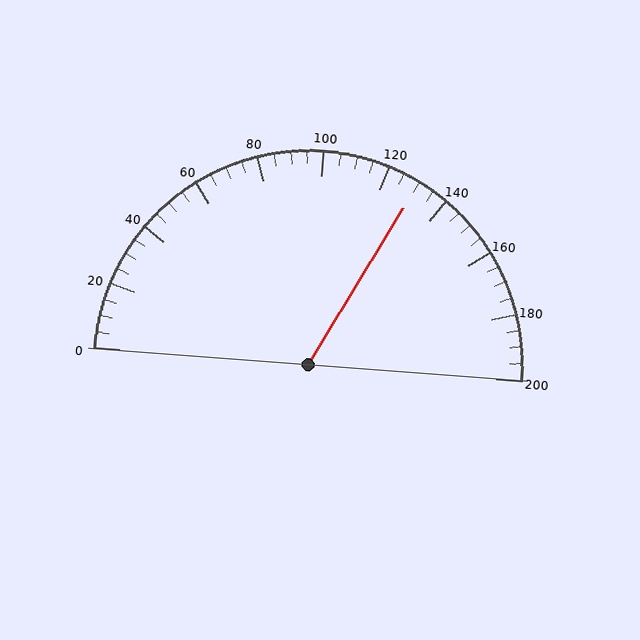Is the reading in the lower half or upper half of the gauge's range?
The reading is in the upper half of the range (0 to 200).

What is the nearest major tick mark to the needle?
The nearest major tick mark is 120.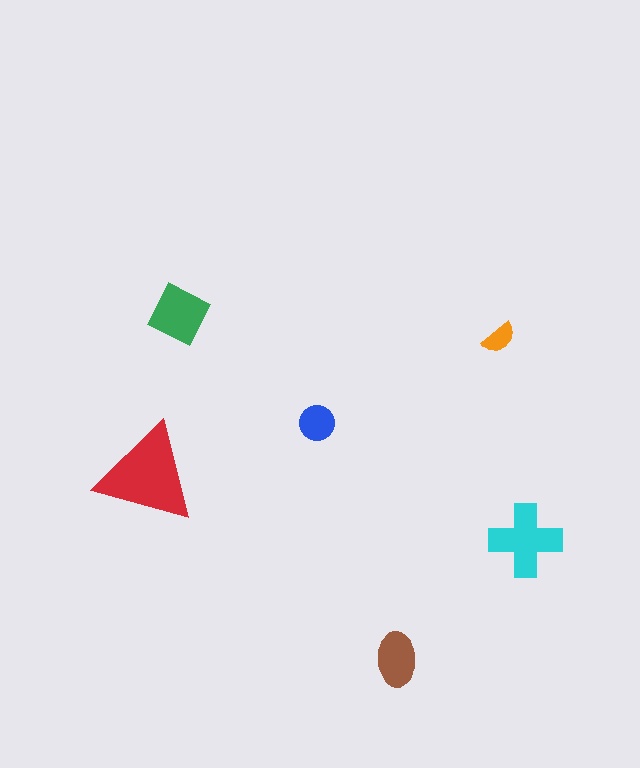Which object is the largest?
The red triangle.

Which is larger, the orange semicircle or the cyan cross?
The cyan cross.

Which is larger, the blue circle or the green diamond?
The green diamond.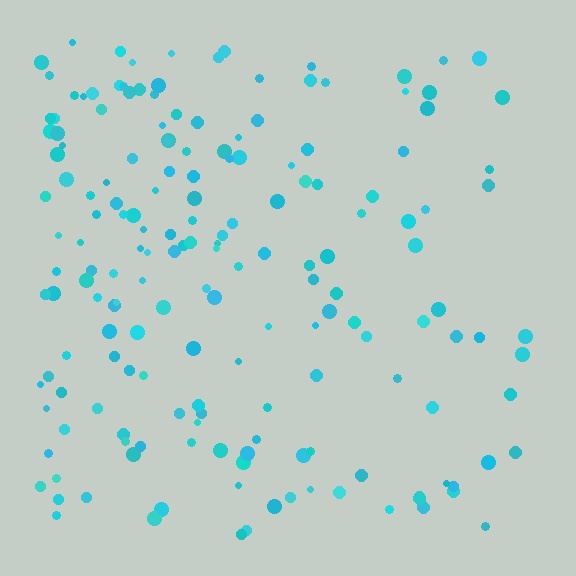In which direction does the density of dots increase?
From right to left, with the left side densest.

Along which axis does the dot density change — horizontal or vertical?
Horizontal.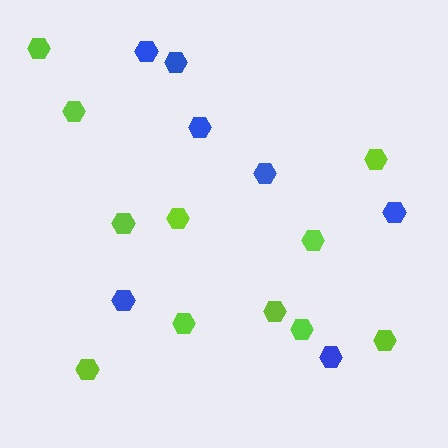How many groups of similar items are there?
There are 2 groups: one group of lime hexagons (11) and one group of blue hexagons (7).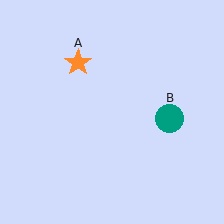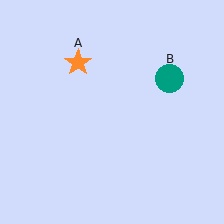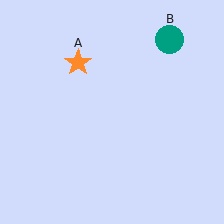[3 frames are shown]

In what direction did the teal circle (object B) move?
The teal circle (object B) moved up.